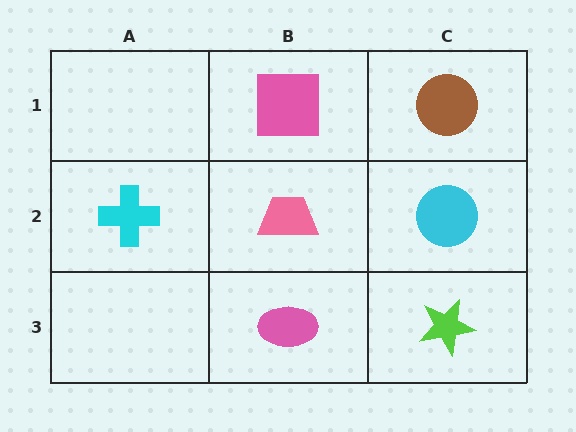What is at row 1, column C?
A brown circle.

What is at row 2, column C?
A cyan circle.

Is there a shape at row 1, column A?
No, that cell is empty.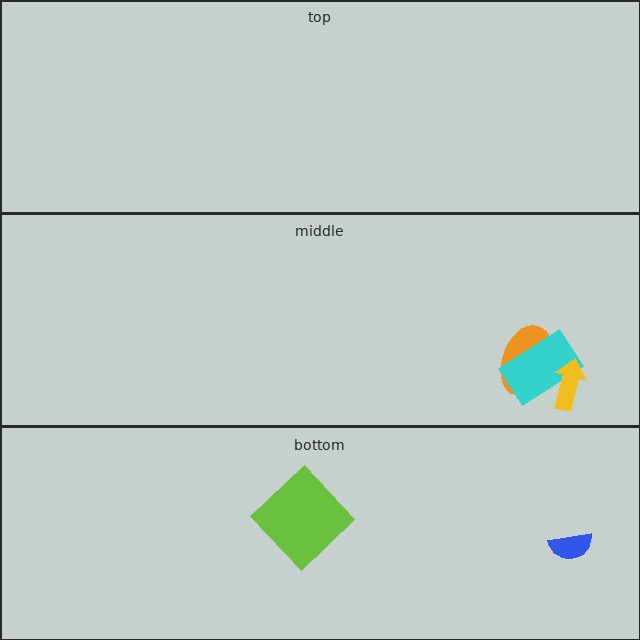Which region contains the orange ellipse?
The middle region.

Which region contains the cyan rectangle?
The middle region.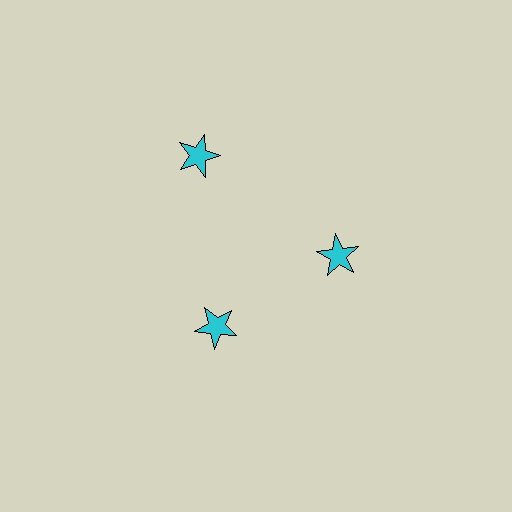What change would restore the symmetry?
The symmetry would be restored by moving it inward, back onto the ring so that all 3 stars sit at equal angles and equal distance from the center.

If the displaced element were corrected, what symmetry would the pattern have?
It would have 3-fold rotational symmetry — the pattern would map onto itself every 120 degrees.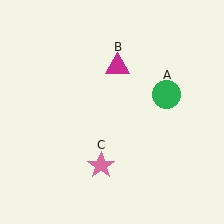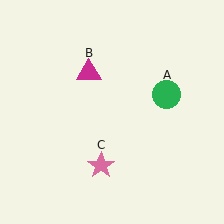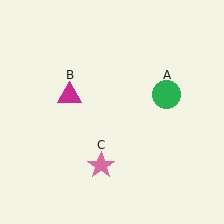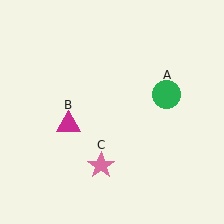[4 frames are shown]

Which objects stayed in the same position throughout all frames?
Green circle (object A) and pink star (object C) remained stationary.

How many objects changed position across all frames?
1 object changed position: magenta triangle (object B).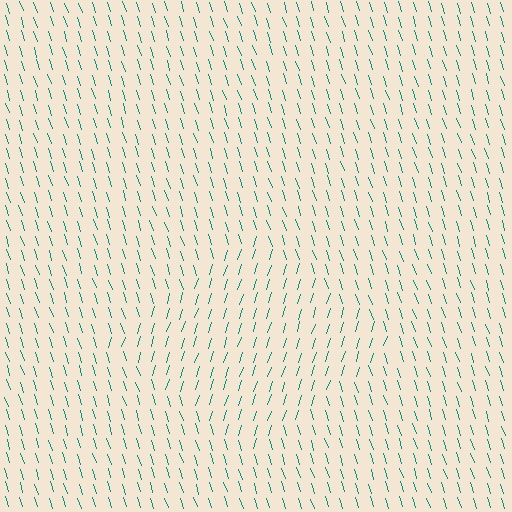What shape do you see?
I see a diamond.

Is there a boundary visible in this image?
Yes, there is a texture boundary formed by a change in line orientation.